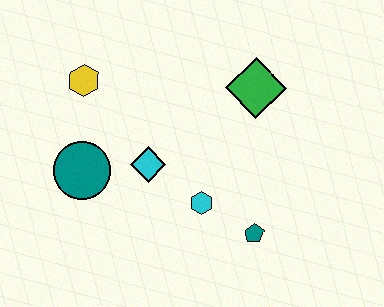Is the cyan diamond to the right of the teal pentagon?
No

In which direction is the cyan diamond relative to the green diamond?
The cyan diamond is to the left of the green diamond.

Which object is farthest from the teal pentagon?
The yellow hexagon is farthest from the teal pentagon.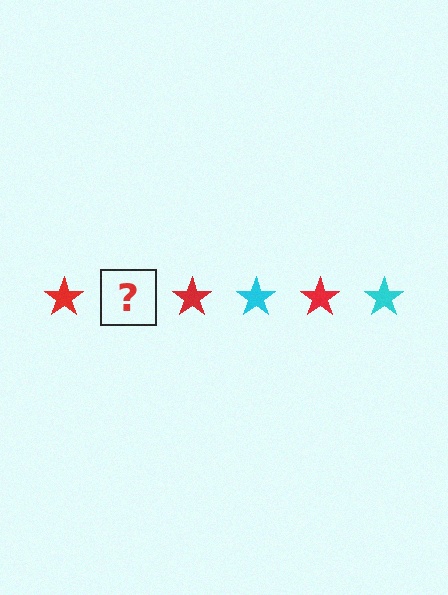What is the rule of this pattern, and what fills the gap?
The rule is that the pattern cycles through red, cyan stars. The gap should be filled with a cyan star.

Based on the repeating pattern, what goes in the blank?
The blank should be a cyan star.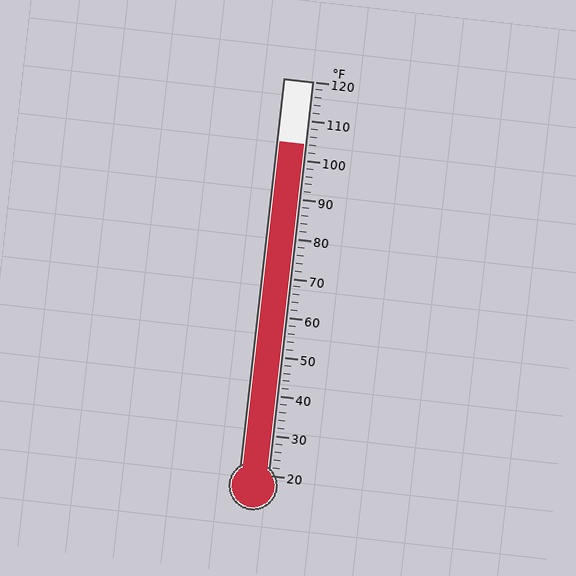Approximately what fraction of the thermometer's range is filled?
The thermometer is filled to approximately 85% of its range.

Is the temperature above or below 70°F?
The temperature is above 70°F.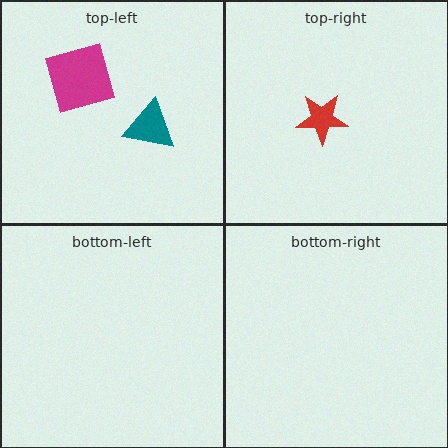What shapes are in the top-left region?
The teal triangle, the magenta square.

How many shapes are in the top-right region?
1.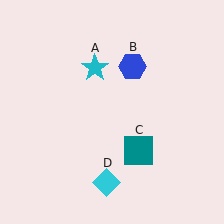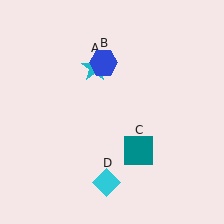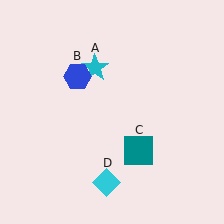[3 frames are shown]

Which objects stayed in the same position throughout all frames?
Cyan star (object A) and teal square (object C) and cyan diamond (object D) remained stationary.